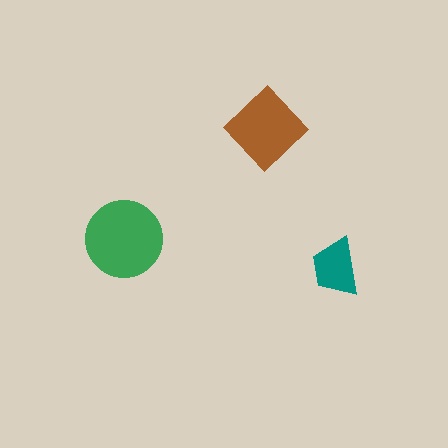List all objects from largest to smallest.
The green circle, the brown diamond, the teal trapezoid.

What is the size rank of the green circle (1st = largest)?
1st.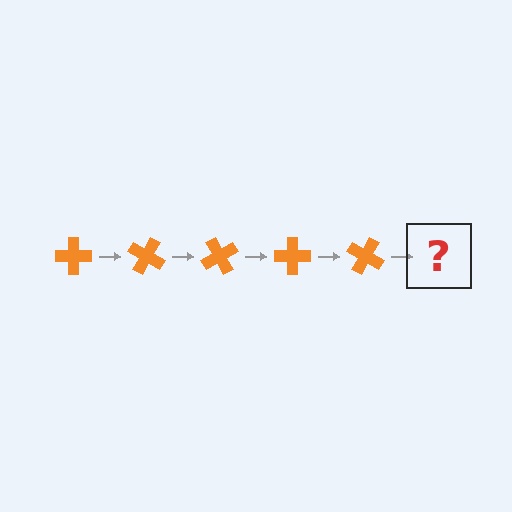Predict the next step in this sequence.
The next step is an orange cross rotated 150 degrees.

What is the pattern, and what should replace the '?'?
The pattern is that the cross rotates 30 degrees each step. The '?' should be an orange cross rotated 150 degrees.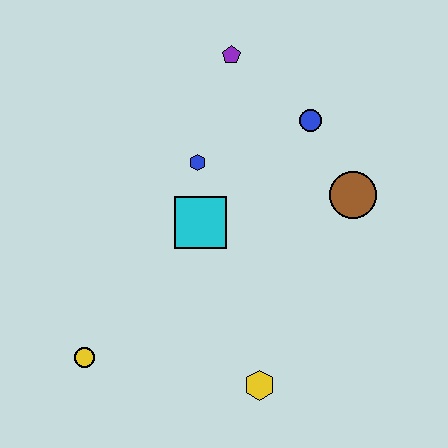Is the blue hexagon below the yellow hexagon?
No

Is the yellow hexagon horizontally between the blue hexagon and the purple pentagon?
No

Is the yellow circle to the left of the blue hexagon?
Yes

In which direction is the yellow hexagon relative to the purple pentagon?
The yellow hexagon is below the purple pentagon.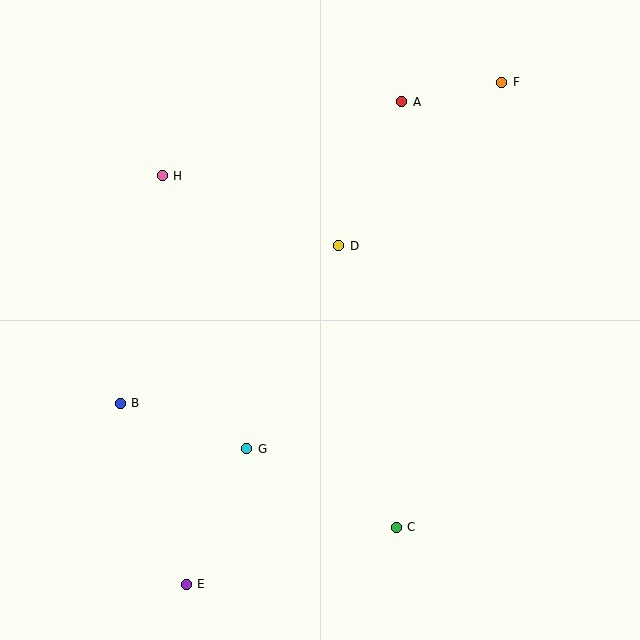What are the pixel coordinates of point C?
Point C is at (396, 527).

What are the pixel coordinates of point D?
Point D is at (339, 246).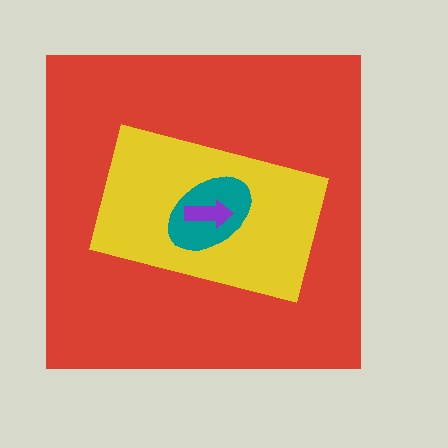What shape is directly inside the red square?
The yellow rectangle.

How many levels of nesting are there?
4.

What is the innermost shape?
The purple arrow.